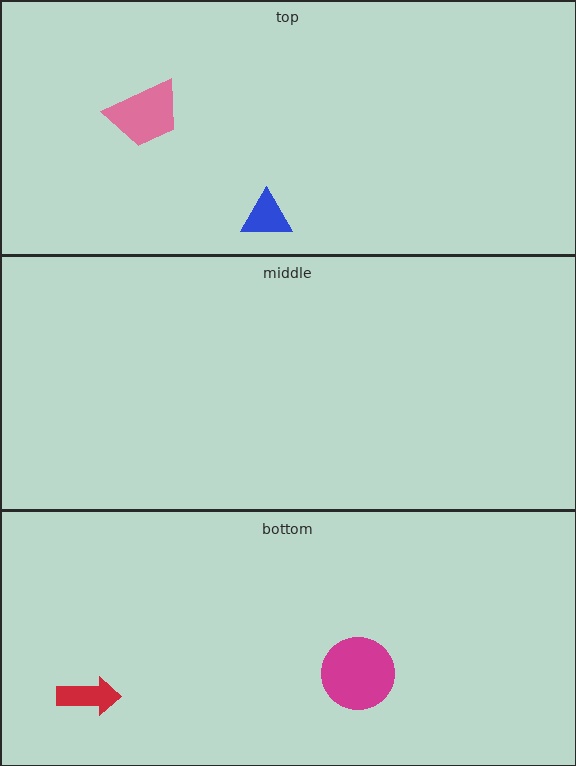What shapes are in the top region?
The pink trapezoid, the blue triangle.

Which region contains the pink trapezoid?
The top region.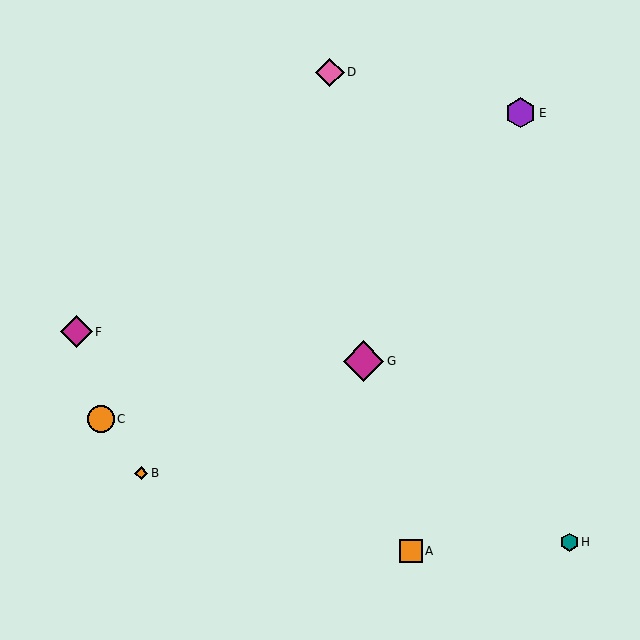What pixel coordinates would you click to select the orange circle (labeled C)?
Click at (101, 419) to select the orange circle C.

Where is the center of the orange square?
The center of the orange square is at (411, 551).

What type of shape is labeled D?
Shape D is a pink diamond.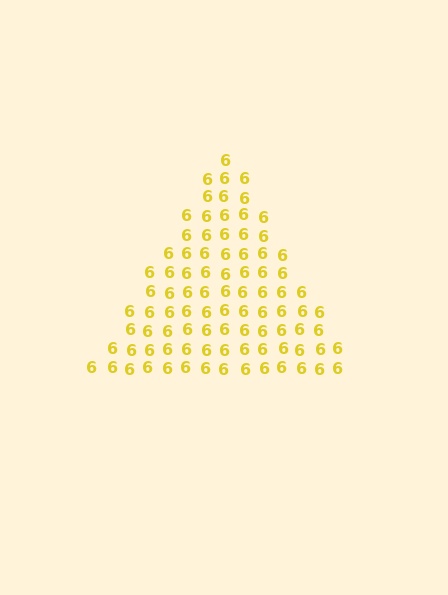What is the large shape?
The large shape is a triangle.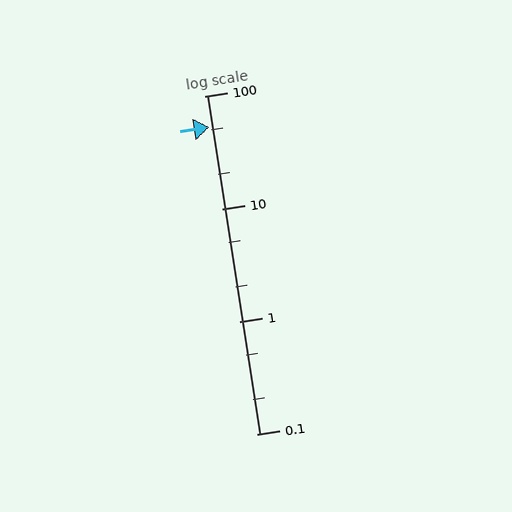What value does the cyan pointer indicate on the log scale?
The pointer indicates approximately 53.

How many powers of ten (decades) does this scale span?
The scale spans 3 decades, from 0.1 to 100.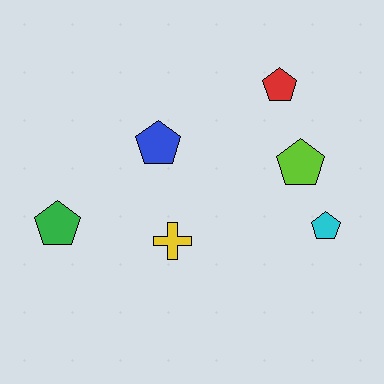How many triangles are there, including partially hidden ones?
There are no triangles.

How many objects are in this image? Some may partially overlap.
There are 6 objects.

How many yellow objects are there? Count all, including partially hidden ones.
There is 1 yellow object.